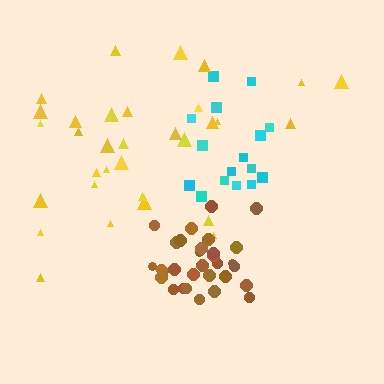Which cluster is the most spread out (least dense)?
Yellow.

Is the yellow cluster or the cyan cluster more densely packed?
Cyan.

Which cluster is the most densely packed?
Brown.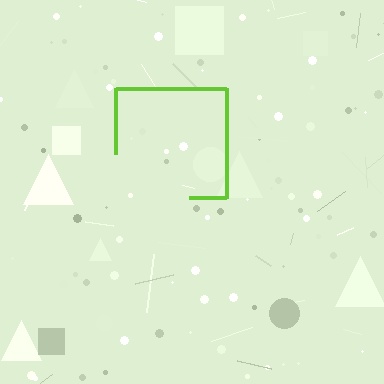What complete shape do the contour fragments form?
The contour fragments form a square.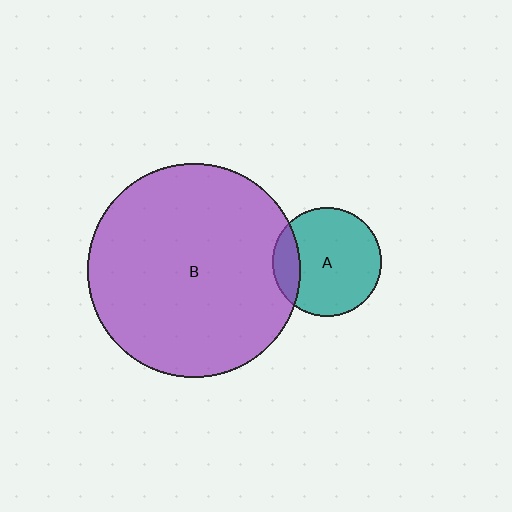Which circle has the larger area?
Circle B (purple).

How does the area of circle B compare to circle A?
Approximately 3.9 times.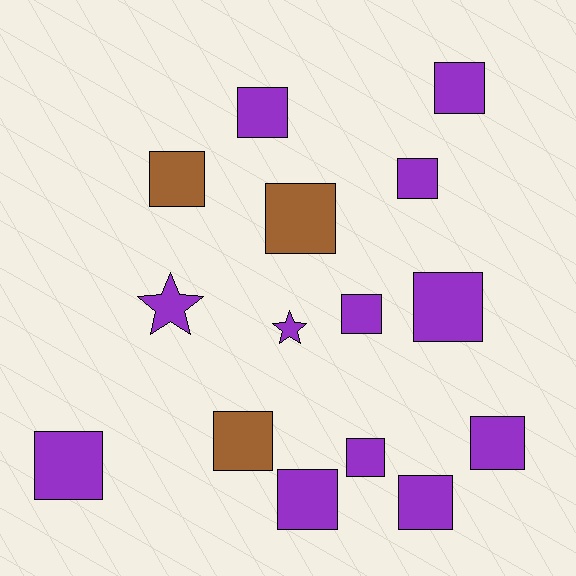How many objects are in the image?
There are 15 objects.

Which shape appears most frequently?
Square, with 13 objects.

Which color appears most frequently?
Purple, with 12 objects.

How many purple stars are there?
There are 2 purple stars.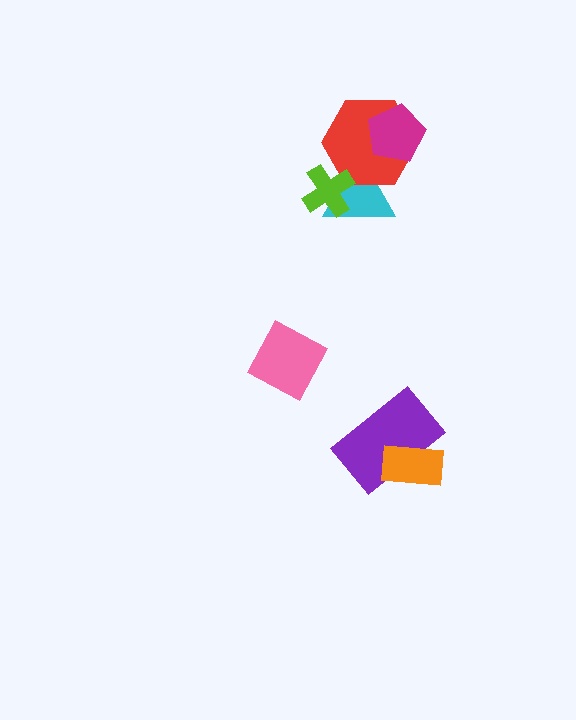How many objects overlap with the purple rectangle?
1 object overlaps with the purple rectangle.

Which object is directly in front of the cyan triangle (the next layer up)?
The red hexagon is directly in front of the cyan triangle.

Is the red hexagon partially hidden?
Yes, it is partially covered by another shape.